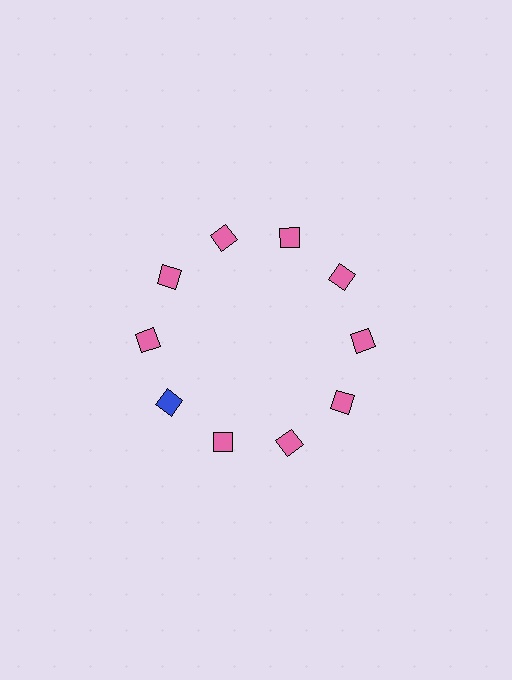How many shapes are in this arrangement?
There are 10 shapes arranged in a ring pattern.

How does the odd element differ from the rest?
It has a different color: blue instead of pink.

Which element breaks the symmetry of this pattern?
The blue square at roughly the 8 o'clock position breaks the symmetry. All other shapes are pink squares.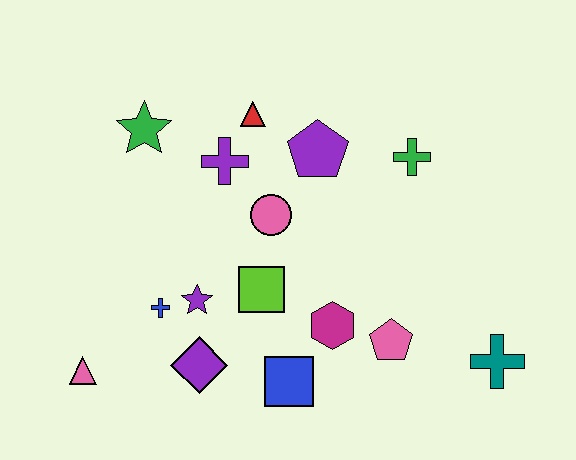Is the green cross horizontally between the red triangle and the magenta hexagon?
No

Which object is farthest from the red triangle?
The teal cross is farthest from the red triangle.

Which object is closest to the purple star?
The blue cross is closest to the purple star.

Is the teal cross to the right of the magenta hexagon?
Yes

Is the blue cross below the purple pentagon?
Yes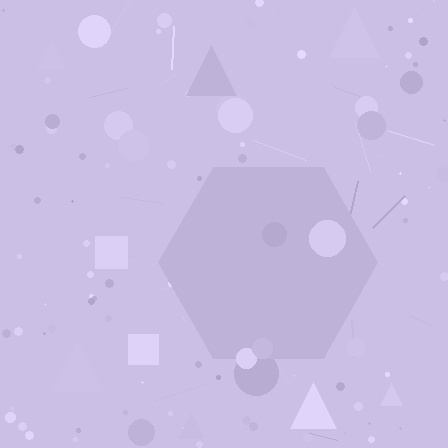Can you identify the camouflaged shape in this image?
The camouflaged shape is a hexagon.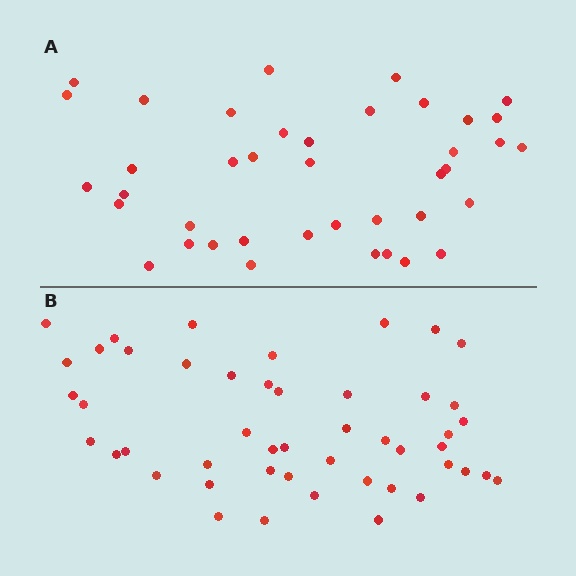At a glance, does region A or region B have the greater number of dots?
Region B (the bottom region) has more dots.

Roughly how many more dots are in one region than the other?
Region B has roughly 8 or so more dots than region A.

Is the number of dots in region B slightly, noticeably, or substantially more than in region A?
Region B has only slightly more — the two regions are fairly close. The ratio is roughly 1.2 to 1.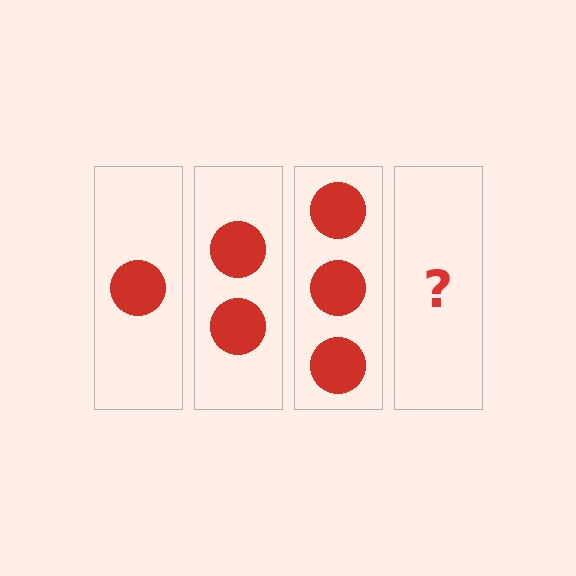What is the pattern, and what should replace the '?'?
The pattern is that each step adds one more circle. The '?' should be 4 circles.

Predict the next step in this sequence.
The next step is 4 circles.